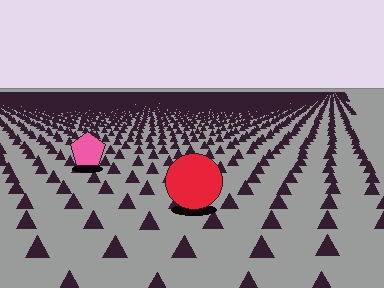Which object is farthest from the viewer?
The pink pentagon is farthest from the viewer. It appears smaller and the ground texture around it is denser.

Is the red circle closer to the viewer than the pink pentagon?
Yes. The red circle is closer — you can tell from the texture gradient: the ground texture is coarser near it.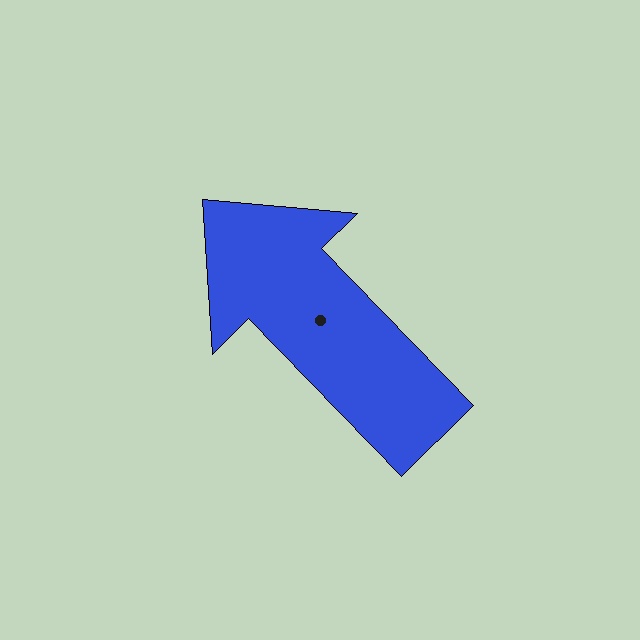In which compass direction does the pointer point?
Northwest.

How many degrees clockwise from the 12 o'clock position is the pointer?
Approximately 316 degrees.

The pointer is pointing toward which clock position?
Roughly 11 o'clock.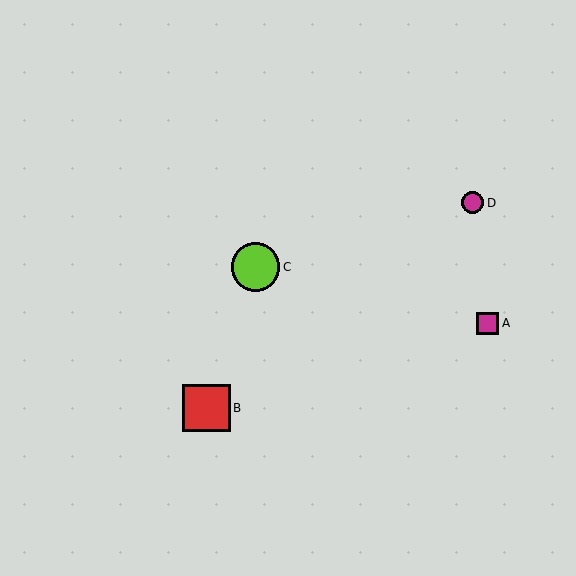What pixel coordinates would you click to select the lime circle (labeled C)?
Click at (255, 267) to select the lime circle C.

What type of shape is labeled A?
Shape A is a magenta square.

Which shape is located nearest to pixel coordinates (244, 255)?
The lime circle (labeled C) at (255, 267) is nearest to that location.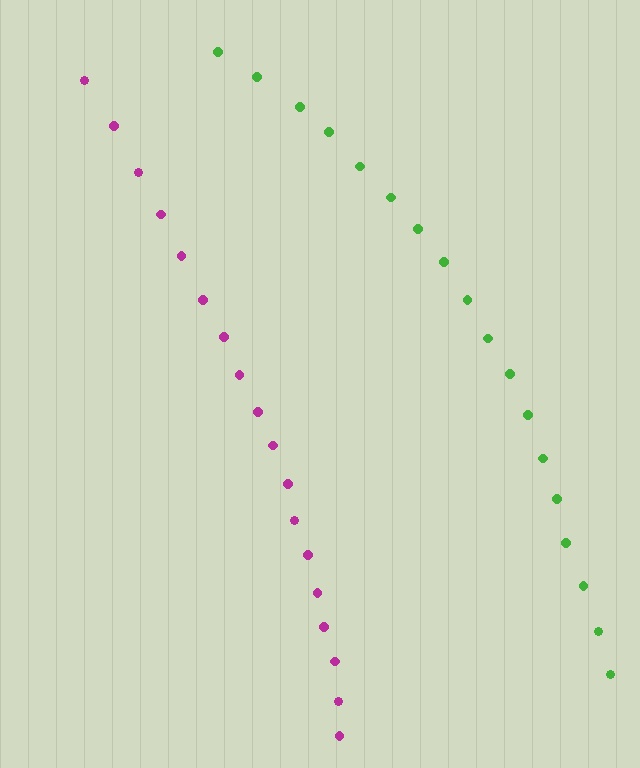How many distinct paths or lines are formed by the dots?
There are 2 distinct paths.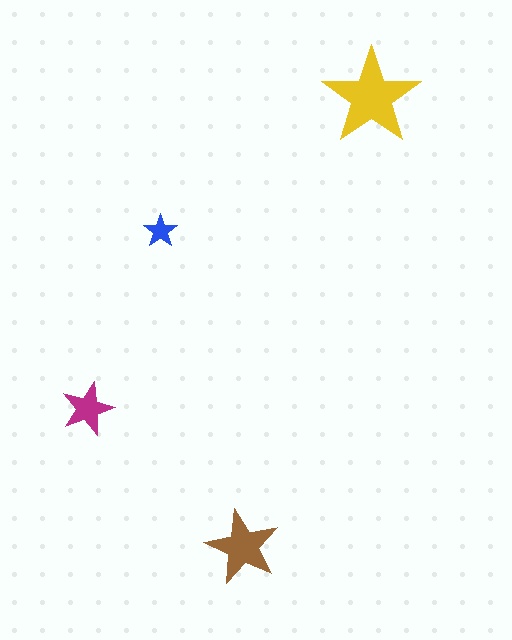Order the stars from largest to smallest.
the yellow one, the brown one, the magenta one, the blue one.